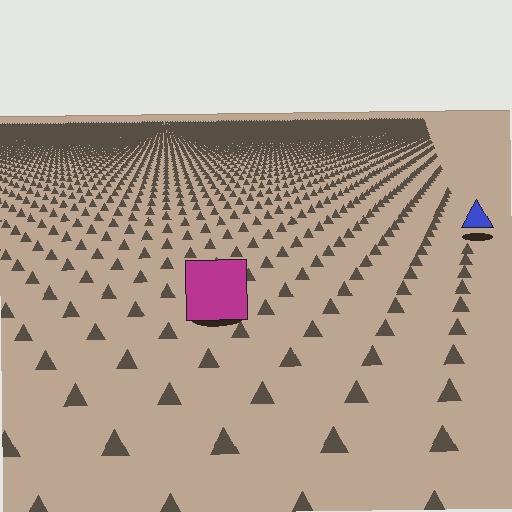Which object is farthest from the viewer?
The blue triangle is farthest from the viewer. It appears smaller and the ground texture around it is denser.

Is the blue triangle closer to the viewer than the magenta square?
No. The magenta square is closer — you can tell from the texture gradient: the ground texture is coarser near it.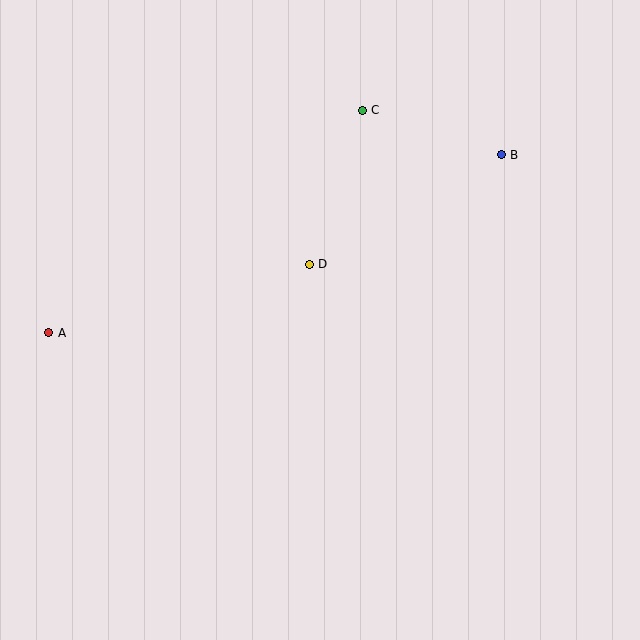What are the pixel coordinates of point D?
Point D is at (309, 264).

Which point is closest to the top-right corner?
Point B is closest to the top-right corner.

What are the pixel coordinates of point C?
Point C is at (362, 110).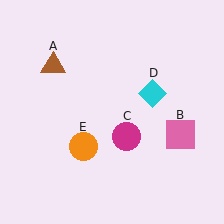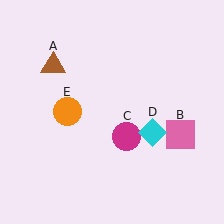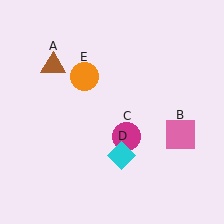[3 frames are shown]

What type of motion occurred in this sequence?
The cyan diamond (object D), orange circle (object E) rotated clockwise around the center of the scene.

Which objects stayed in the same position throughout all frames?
Brown triangle (object A) and pink square (object B) and magenta circle (object C) remained stationary.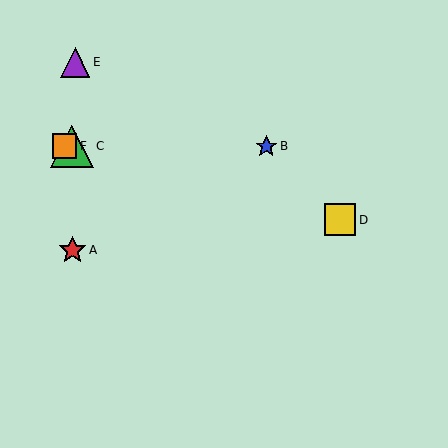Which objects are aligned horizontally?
Objects B, C, F are aligned horizontally.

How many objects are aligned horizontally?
3 objects (B, C, F) are aligned horizontally.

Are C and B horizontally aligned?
Yes, both are at y≈146.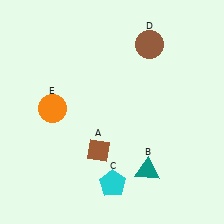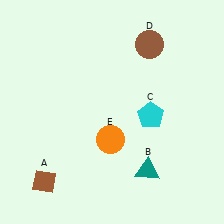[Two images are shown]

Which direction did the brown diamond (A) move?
The brown diamond (A) moved left.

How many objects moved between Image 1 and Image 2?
3 objects moved between the two images.